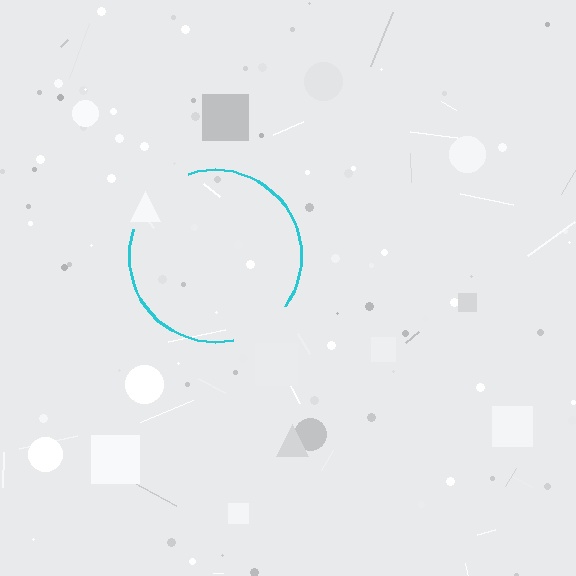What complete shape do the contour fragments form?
The contour fragments form a circle.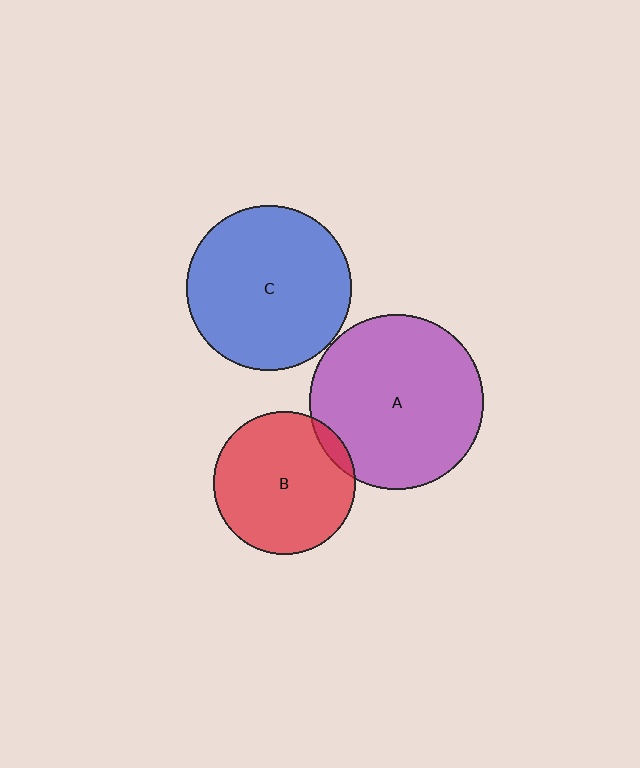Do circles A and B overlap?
Yes.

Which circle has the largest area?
Circle A (purple).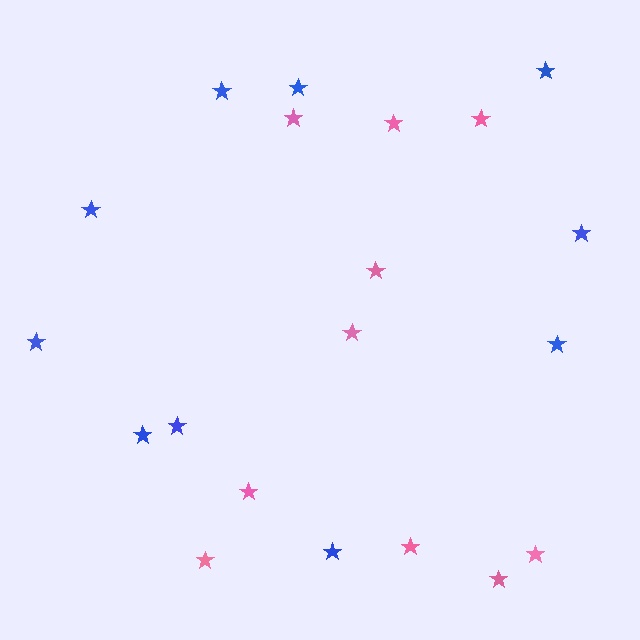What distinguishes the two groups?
There are 2 groups: one group of pink stars (10) and one group of blue stars (10).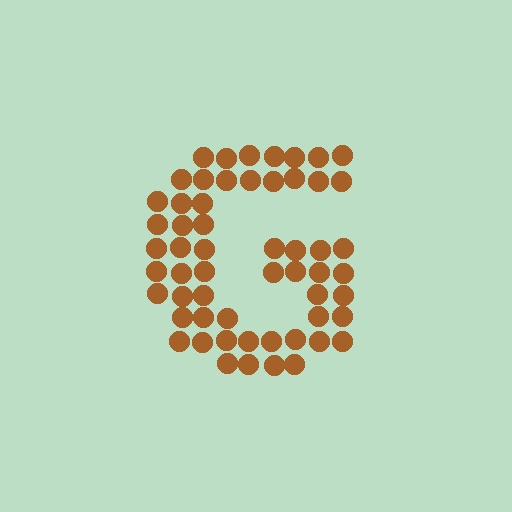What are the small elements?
The small elements are circles.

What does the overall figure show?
The overall figure shows the letter G.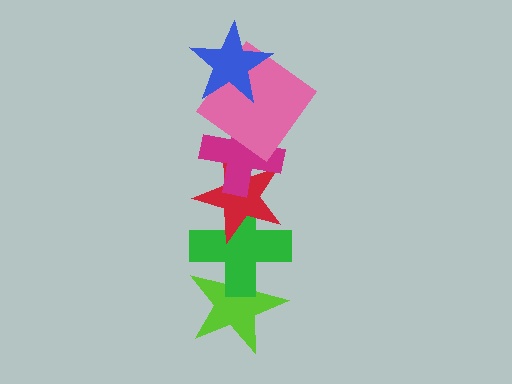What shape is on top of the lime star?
The green cross is on top of the lime star.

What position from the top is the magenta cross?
The magenta cross is 3rd from the top.